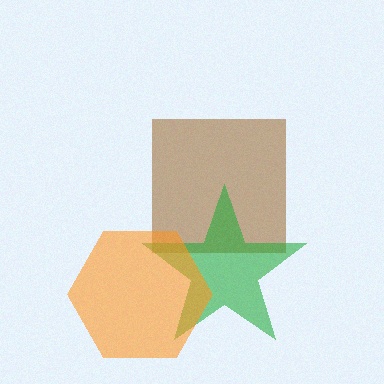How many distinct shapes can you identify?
There are 3 distinct shapes: a brown square, a green star, an orange hexagon.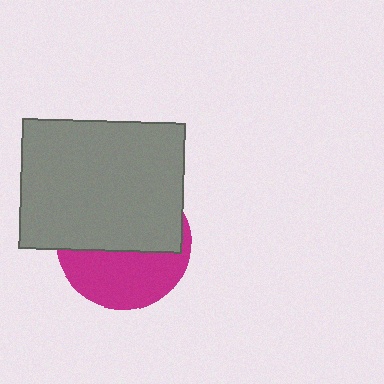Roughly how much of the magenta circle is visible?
A small part of it is visible (roughly 44%).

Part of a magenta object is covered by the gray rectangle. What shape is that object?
It is a circle.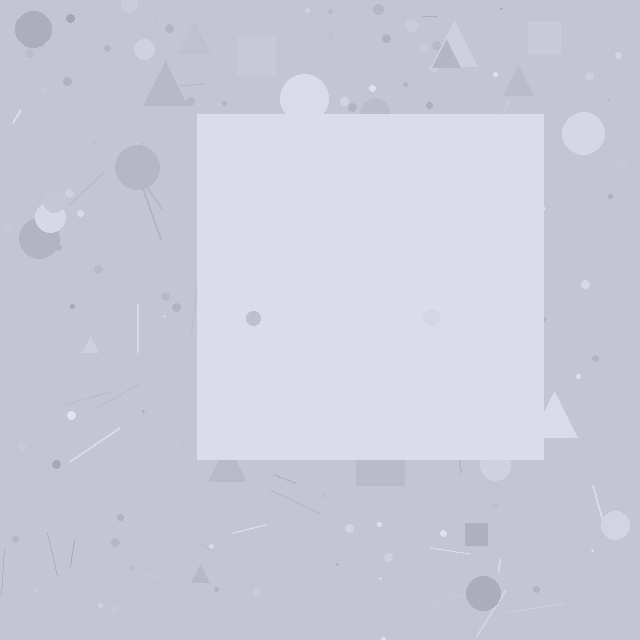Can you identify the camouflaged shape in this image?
The camouflaged shape is a square.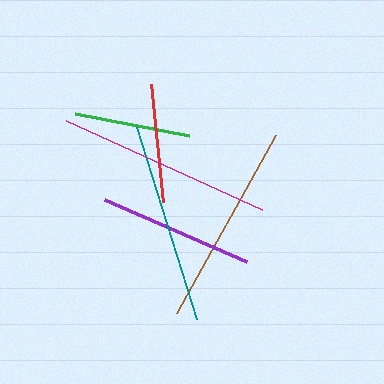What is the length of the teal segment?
The teal segment is approximately 201 pixels long.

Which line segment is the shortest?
The green line is the shortest at approximately 117 pixels.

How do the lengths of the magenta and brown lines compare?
The magenta and brown lines are approximately the same length.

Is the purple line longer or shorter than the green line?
The purple line is longer than the green line.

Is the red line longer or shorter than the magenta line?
The magenta line is longer than the red line.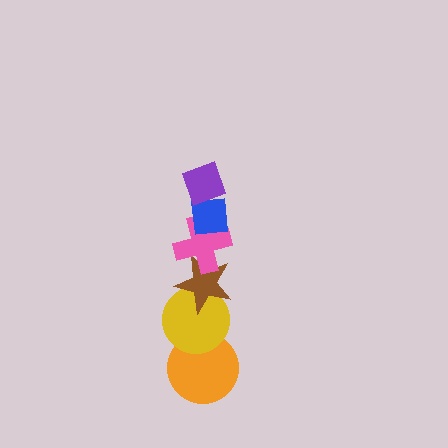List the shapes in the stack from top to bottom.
From top to bottom: the purple diamond, the blue square, the pink cross, the brown star, the yellow circle, the orange circle.